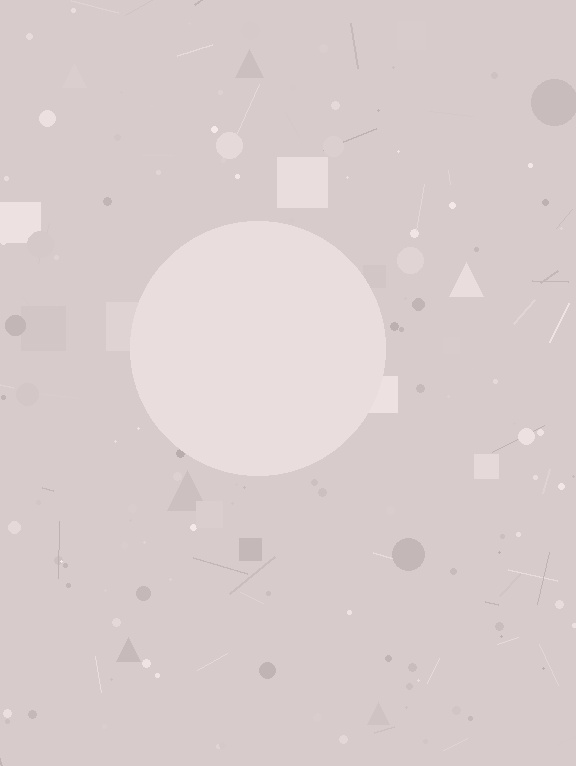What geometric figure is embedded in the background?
A circle is embedded in the background.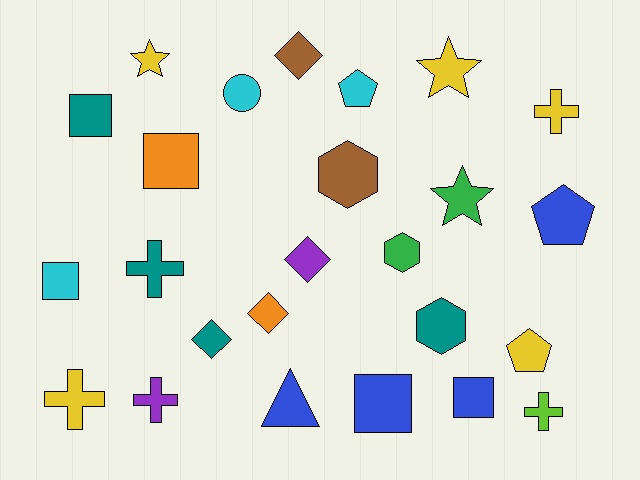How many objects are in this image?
There are 25 objects.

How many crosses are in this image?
There are 5 crosses.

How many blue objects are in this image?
There are 4 blue objects.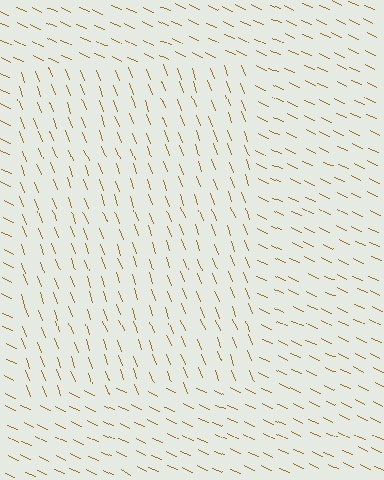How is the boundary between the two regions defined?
The boundary is defined purely by a change in line orientation (approximately 45 degrees difference). All lines are the same color and thickness.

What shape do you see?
I see a rectangle.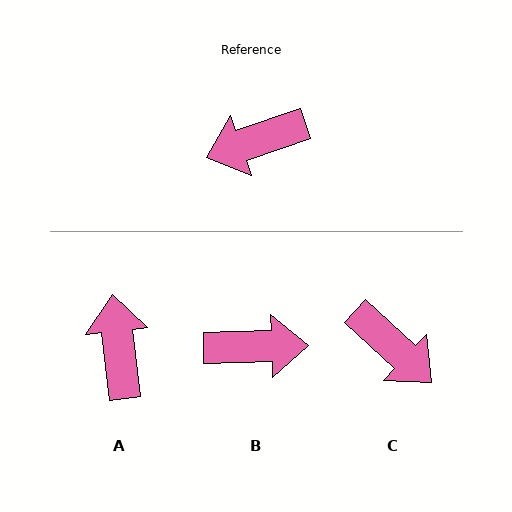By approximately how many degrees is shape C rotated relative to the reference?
Approximately 118 degrees counter-clockwise.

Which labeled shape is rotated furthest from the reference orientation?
B, about 163 degrees away.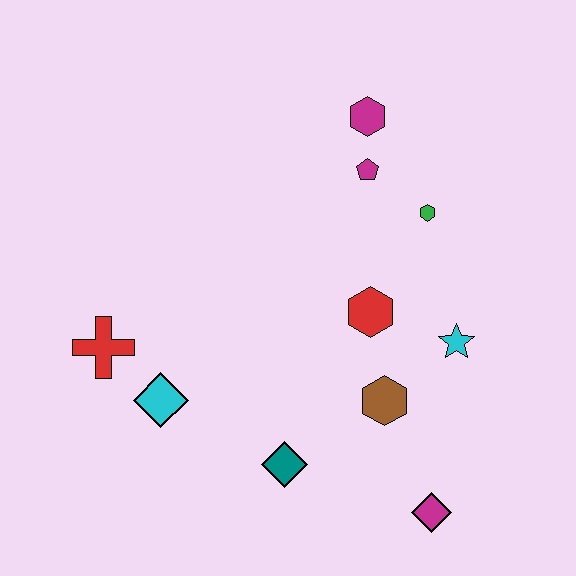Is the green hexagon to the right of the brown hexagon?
Yes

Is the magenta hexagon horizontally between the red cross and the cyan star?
Yes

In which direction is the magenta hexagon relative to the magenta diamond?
The magenta hexagon is above the magenta diamond.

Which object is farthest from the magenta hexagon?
The magenta diamond is farthest from the magenta hexagon.